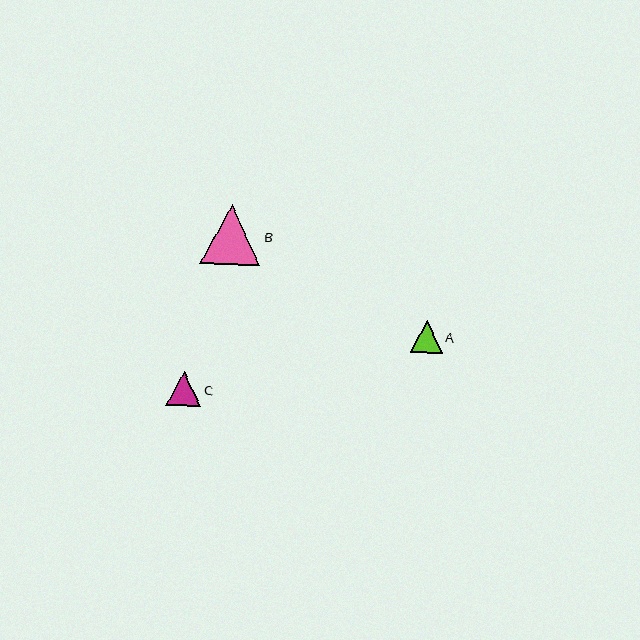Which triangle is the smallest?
Triangle A is the smallest with a size of approximately 32 pixels.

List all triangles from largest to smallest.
From largest to smallest: B, C, A.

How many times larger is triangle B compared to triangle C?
Triangle B is approximately 1.8 times the size of triangle C.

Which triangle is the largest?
Triangle B is the largest with a size of approximately 60 pixels.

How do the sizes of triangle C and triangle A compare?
Triangle C and triangle A are approximately the same size.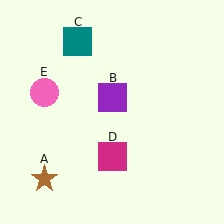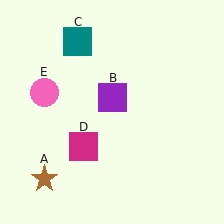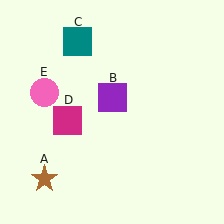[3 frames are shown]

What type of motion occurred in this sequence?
The magenta square (object D) rotated clockwise around the center of the scene.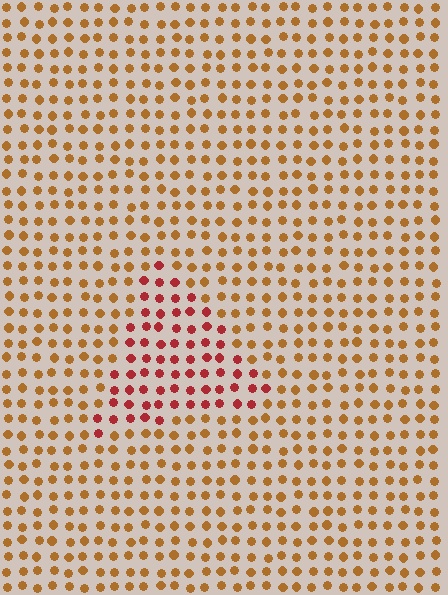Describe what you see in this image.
The image is filled with small brown elements in a uniform arrangement. A triangle-shaped region is visible where the elements are tinted to a slightly different hue, forming a subtle color boundary.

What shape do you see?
I see a triangle.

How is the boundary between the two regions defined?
The boundary is defined purely by a slight shift in hue (about 37 degrees). Spacing, size, and orientation are identical on both sides.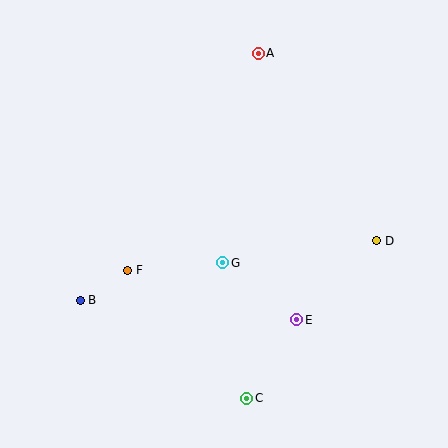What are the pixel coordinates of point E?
Point E is at (297, 320).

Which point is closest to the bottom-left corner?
Point B is closest to the bottom-left corner.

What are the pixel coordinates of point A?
Point A is at (258, 53).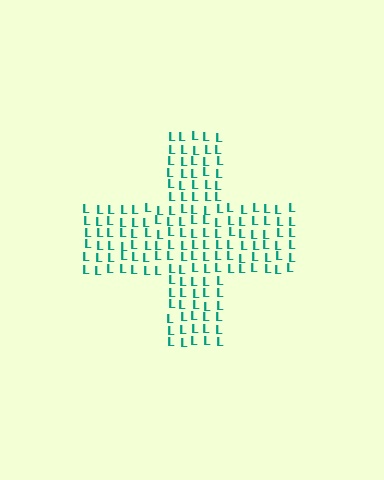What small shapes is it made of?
It is made of small letter L's.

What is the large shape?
The large shape is a cross.